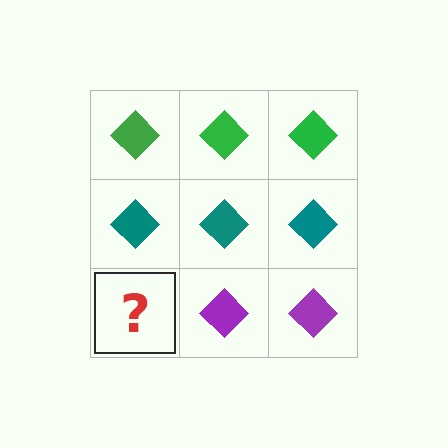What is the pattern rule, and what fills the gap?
The rule is that each row has a consistent color. The gap should be filled with a purple diamond.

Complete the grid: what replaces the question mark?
The question mark should be replaced with a purple diamond.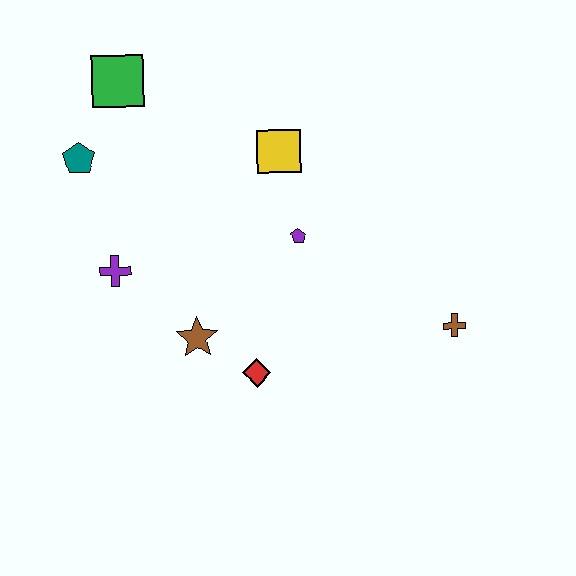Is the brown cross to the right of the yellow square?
Yes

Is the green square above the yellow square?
Yes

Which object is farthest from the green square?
The brown cross is farthest from the green square.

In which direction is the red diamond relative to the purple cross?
The red diamond is to the right of the purple cross.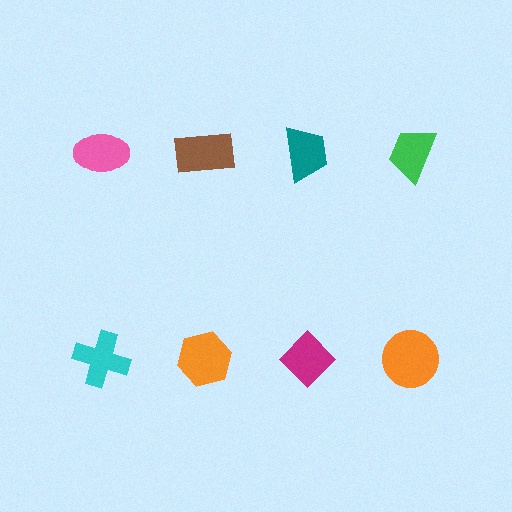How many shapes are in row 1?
4 shapes.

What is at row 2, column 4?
An orange circle.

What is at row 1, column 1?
A pink ellipse.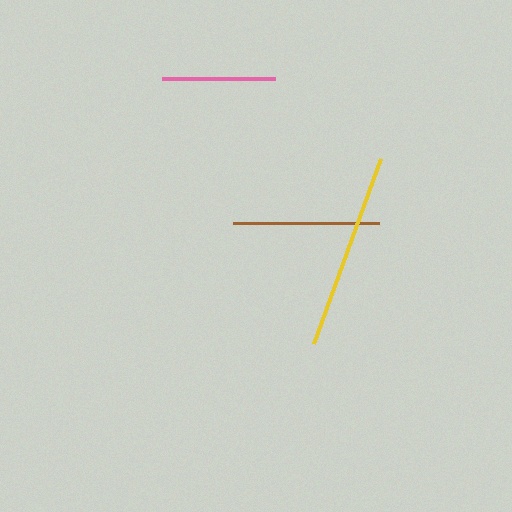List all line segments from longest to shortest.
From longest to shortest: yellow, brown, pink.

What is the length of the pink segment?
The pink segment is approximately 113 pixels long.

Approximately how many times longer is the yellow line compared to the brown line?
The yellow line is approximately 1.4 times the length of the brown line.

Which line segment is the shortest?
The pink line is the shortest at approximately 113 pixels.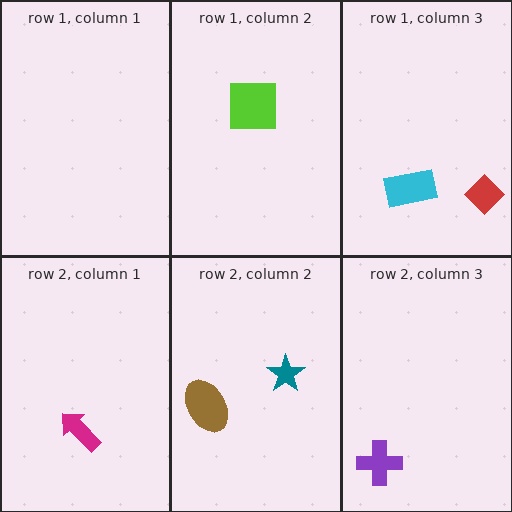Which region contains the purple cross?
The row 2, column 3 region.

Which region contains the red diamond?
The row 1, column 3 region.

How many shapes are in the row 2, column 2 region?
2.